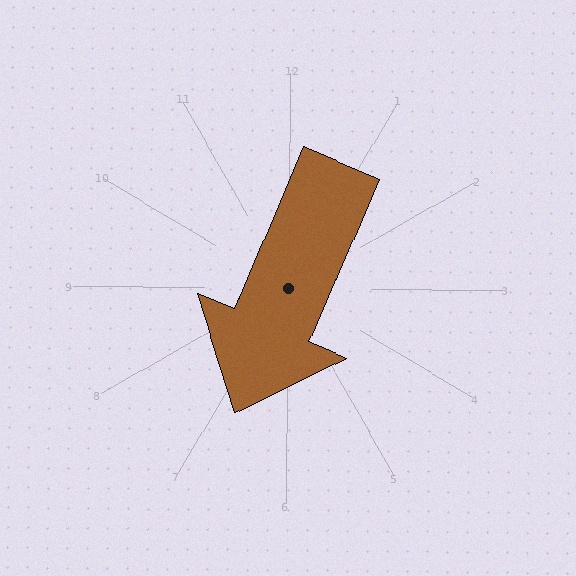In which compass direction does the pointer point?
Southwest.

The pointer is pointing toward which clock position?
Roughly 7 o'clock.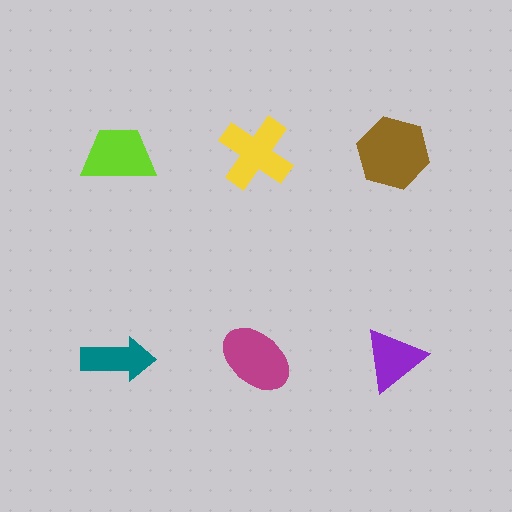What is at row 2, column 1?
A teal arrow.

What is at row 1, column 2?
A yellow cross.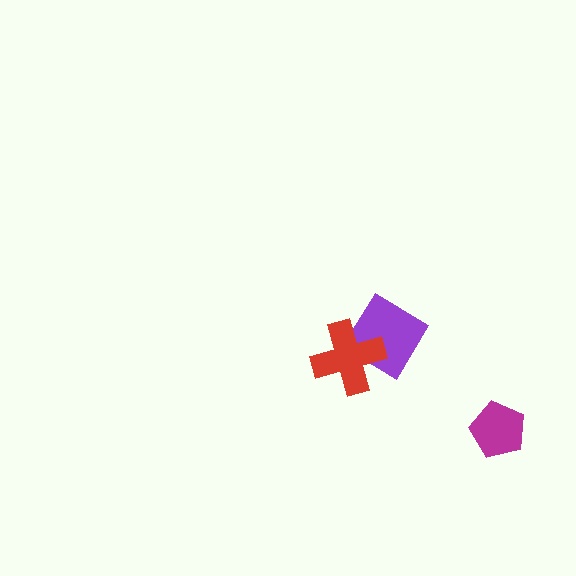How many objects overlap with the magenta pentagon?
0 objects overlap with the magenta pentagon.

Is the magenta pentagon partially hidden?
No, no other shape covers it.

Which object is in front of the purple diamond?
The red cross is in front of the purple diamond.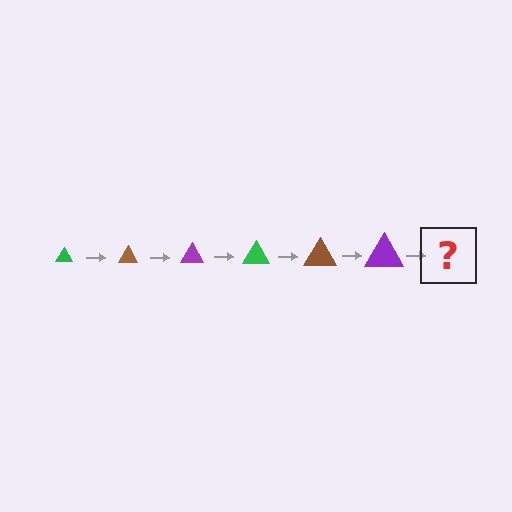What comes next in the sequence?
The next element should be a green triangle, larger than the previous one.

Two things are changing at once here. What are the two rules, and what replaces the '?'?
The two rules are that the triangle grows larger each step and the color cycles through green, brown, and purple. The '?' should be a green triangle, larger than the previous one.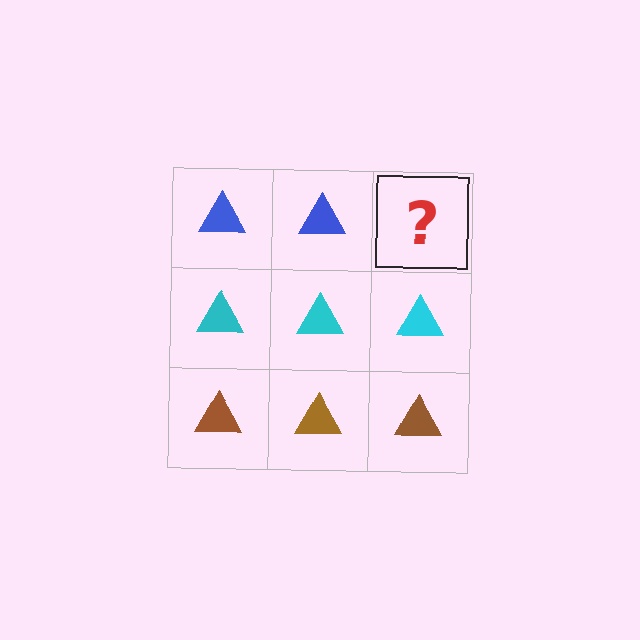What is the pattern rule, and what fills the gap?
The rule is that each row has a consistent color. The gap should be filled with a blue triangle.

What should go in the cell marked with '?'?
The missing cell should contain a blue triangle.